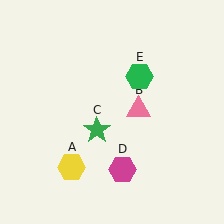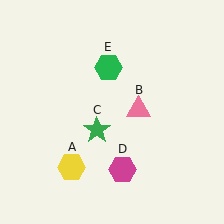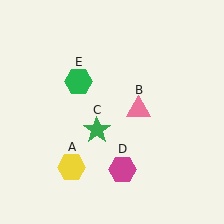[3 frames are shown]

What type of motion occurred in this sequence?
The green hexagon (object E) rotated counterclockwise around the center of the scene.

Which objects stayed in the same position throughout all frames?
Yellow hexagon (object A) and pink triangle (object B) and green star (object C) and magenta hexagon (object D) remained stationary.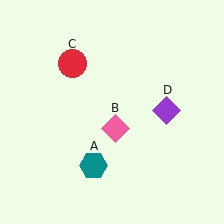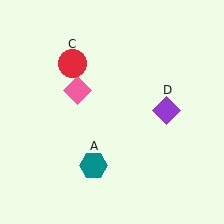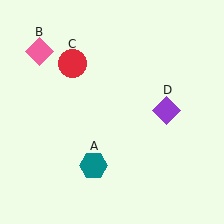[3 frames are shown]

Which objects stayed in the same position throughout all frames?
Teal hexagon (object A) and red circle (object C) and purple diamond (object D) remained stationary.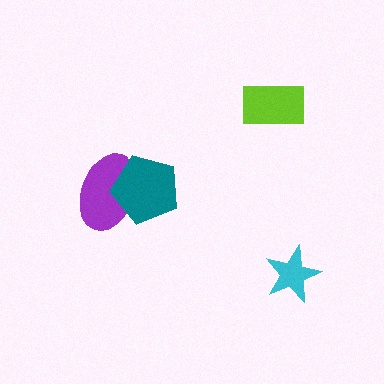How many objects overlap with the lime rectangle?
0 objects overlap with the lime rectangle.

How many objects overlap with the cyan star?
0 objects overlap with the cyan star.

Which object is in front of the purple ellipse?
The teal pentagon is in front of the purple ellipse.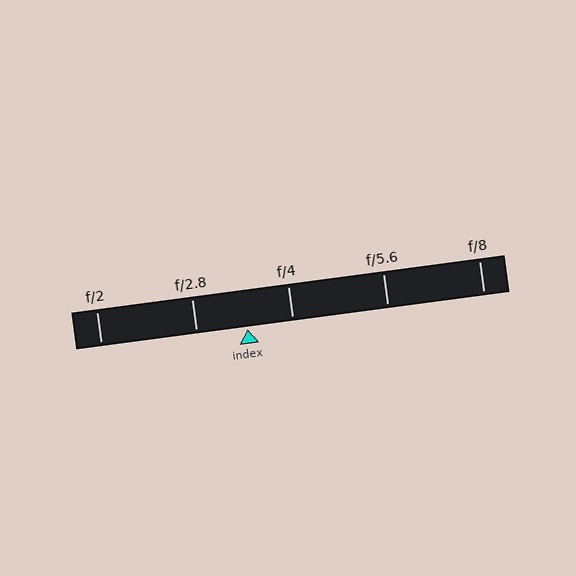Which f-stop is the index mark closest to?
The index mark is closest to f/4.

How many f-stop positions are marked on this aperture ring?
There are 5 f-stop positions marked.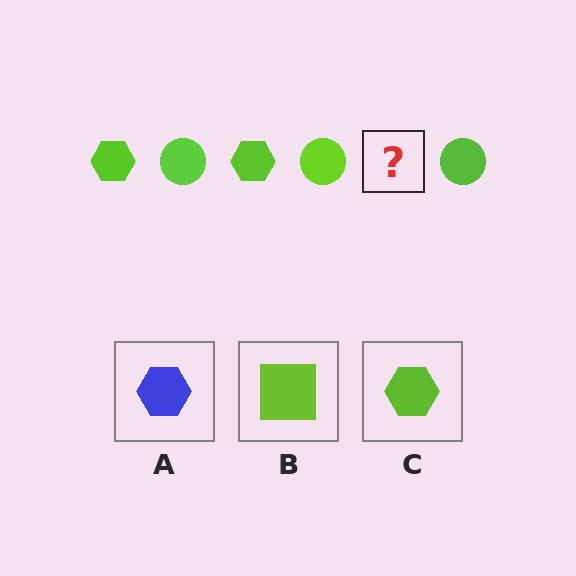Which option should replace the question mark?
Option C.